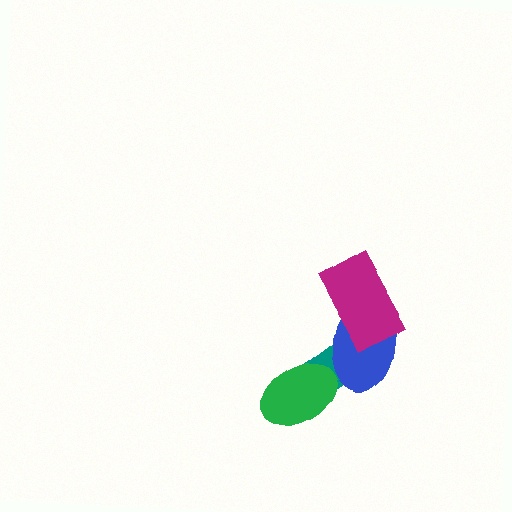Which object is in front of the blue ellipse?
The magenta rectangle is in front of the blue ellipse.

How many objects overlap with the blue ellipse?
2 objects overlap with the blue ellipse.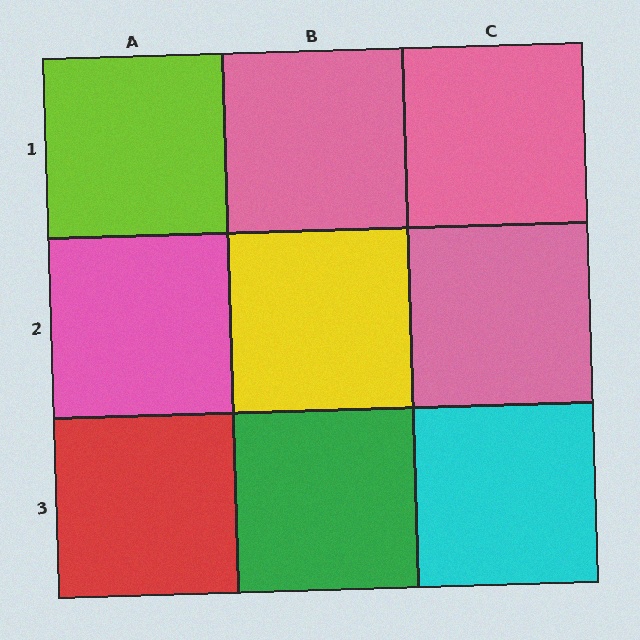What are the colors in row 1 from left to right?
Lime, pink, pink.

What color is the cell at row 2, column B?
Yellow.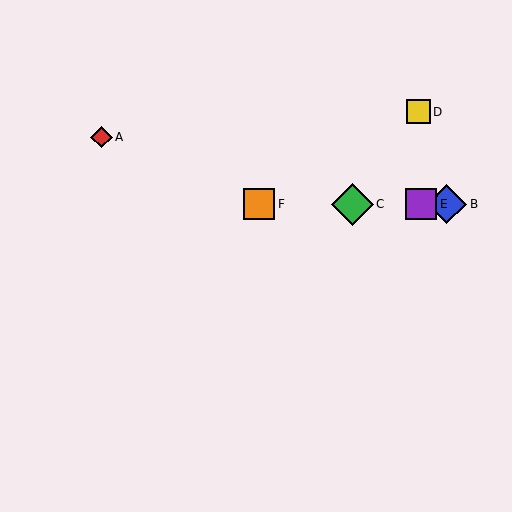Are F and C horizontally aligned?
Yes, both are at y≈204.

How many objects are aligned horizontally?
4 objects (B, C, E, F) are aligned horizontally.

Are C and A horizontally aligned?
No, C is at y≈204 and A is at y≈137.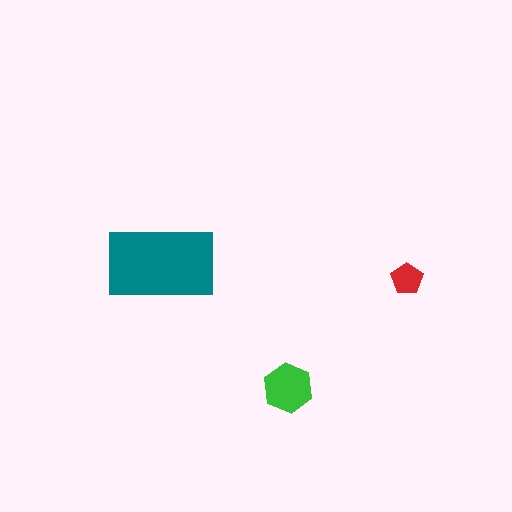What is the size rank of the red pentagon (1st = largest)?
3rd.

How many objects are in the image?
There are 3 objects in the image.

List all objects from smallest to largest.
The red pentagon, the green hexagon, the teal rectangle.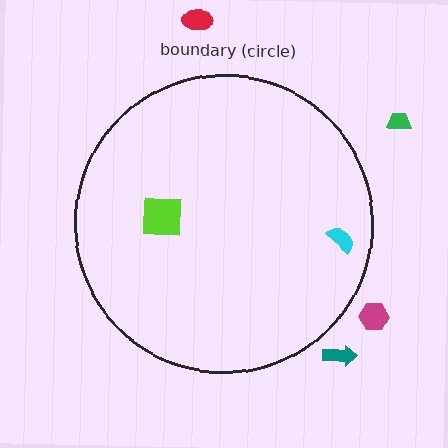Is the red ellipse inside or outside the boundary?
Outside.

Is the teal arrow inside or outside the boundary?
Outside.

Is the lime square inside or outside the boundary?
Inside.